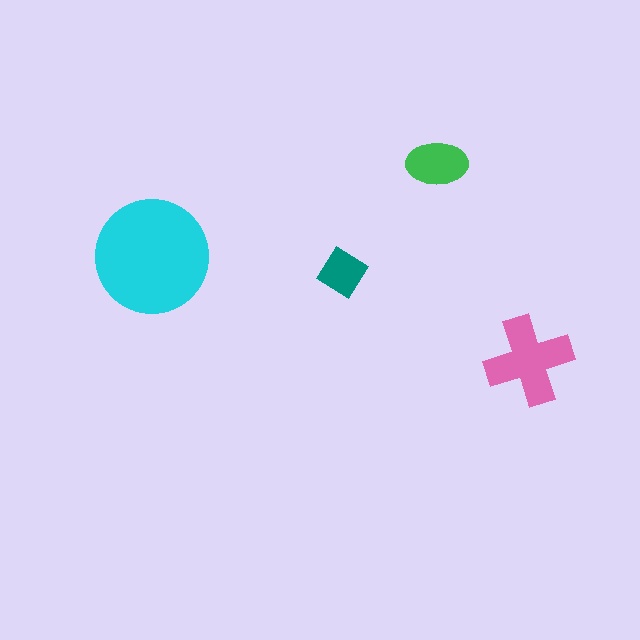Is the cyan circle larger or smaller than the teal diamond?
Larger.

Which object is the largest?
The cyan circle.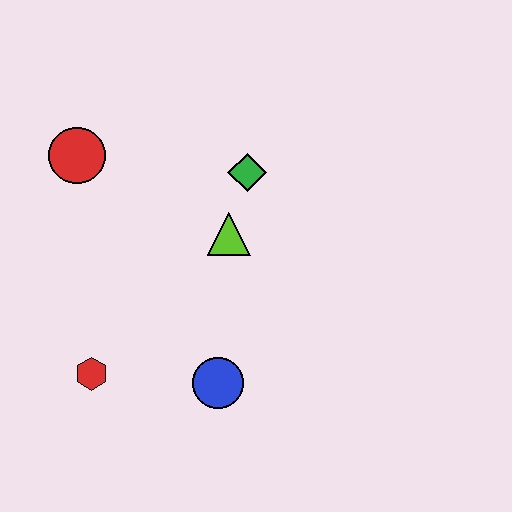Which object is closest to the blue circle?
The red hexagon is closest to the blue circle.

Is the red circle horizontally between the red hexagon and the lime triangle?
No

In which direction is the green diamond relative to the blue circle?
The green diamond is above the blue circle.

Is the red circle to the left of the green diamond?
Yes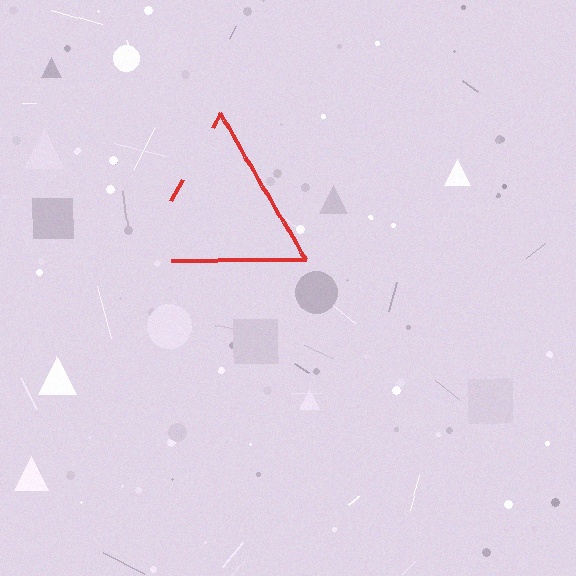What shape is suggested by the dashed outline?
The dashed outline suggests a triangle.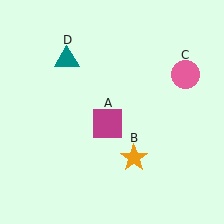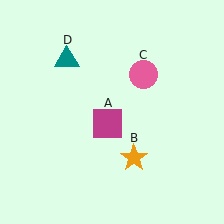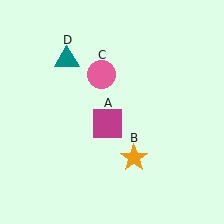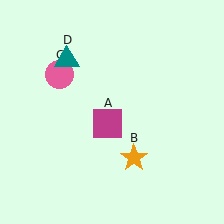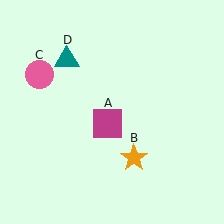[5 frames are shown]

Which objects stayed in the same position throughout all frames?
Magenta square (object A) and orange star (object B) and teal triangle (object D) remained stationary.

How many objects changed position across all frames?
1 object changed position: pink circle (object C).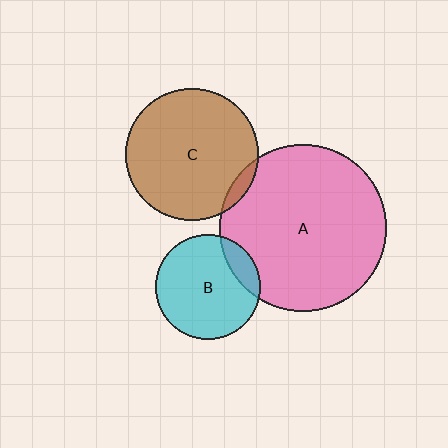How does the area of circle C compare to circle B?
Approximately 1.6 times.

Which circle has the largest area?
Circle A (pink).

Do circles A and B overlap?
Yes.